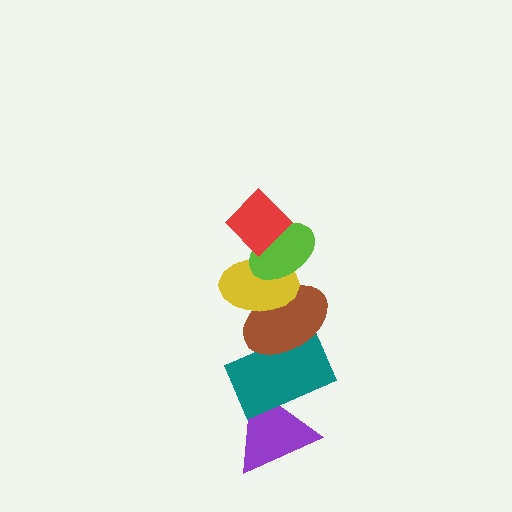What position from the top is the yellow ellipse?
The yellow ellipse is 3rd from the top.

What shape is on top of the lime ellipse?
The red diamond is on top of the lime ellipse.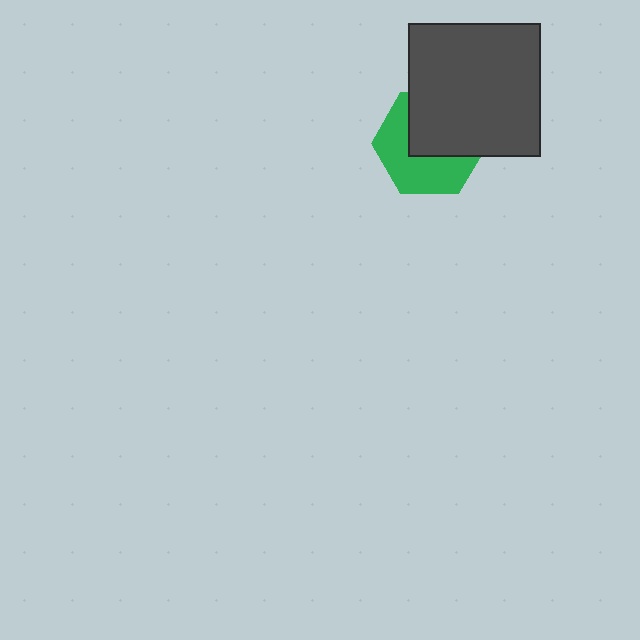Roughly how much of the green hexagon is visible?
About half of it is visible (roughly 50%).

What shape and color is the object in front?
The object in front is a dark gray square.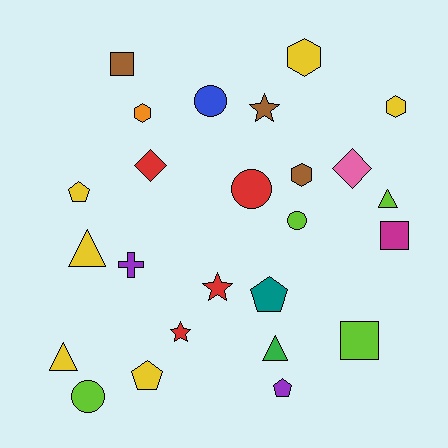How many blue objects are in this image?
There is 1 blue object.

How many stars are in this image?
There are 3 stars.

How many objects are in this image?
There are 25 objects.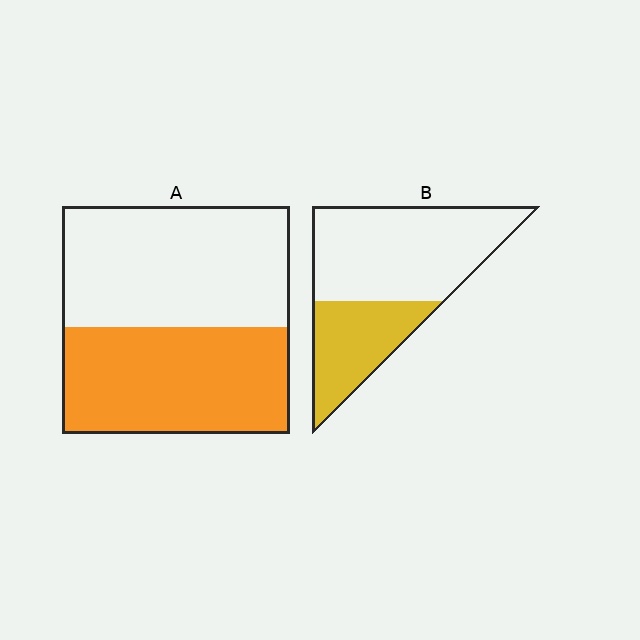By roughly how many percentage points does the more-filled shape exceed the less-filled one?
By roughly 15 percentage points (A over B).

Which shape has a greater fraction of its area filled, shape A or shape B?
Shape A.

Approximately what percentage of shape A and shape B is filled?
A is approximately 45% and B is approximately 35%.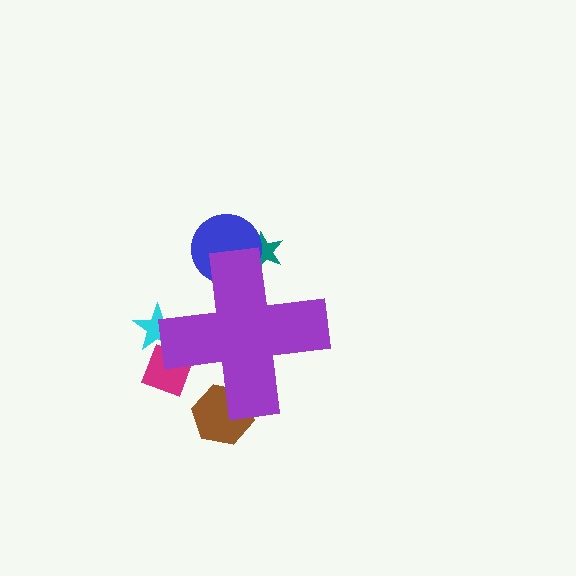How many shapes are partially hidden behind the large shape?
5 shapes are partially hidden.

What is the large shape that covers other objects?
A purple cross.